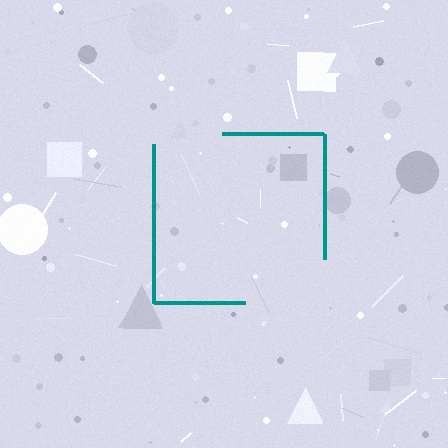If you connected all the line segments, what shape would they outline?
They would outline a square.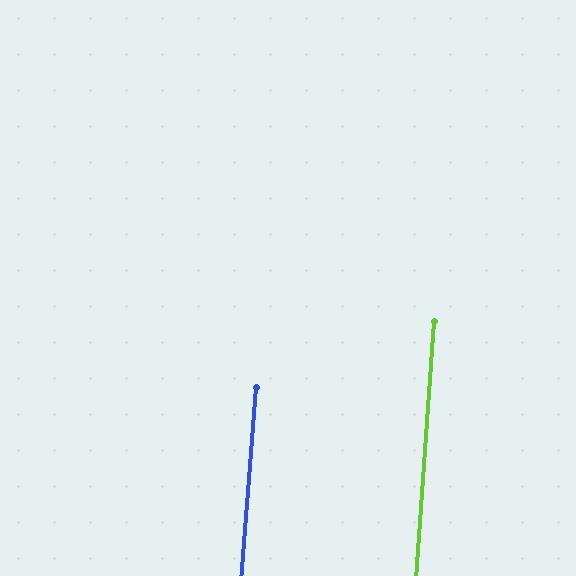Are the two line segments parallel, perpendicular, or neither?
Parallel — their directions differ by only 0.3°.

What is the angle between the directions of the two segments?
Approximately 0 degrees.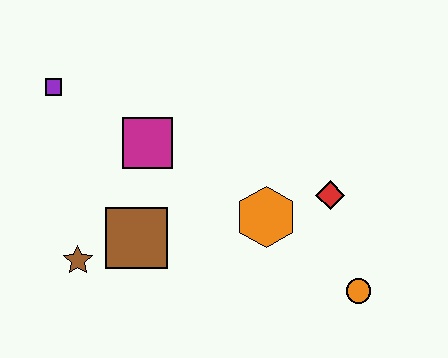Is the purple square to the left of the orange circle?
Yes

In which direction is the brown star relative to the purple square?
The brown star is below the purple square.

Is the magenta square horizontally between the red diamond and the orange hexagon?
No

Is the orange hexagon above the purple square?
No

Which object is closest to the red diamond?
The orange hexagon is closest to the red diamond.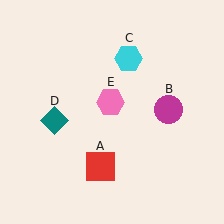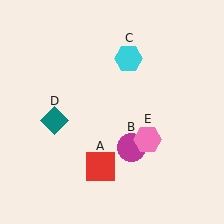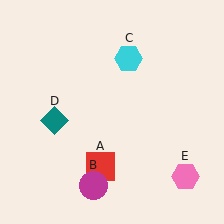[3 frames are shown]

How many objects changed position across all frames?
2 objects changed position: magenta circle (object B), pink hexagon (object E).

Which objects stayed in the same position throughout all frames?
Red square (object A) and cyan hexagon (object C) and teal diamond (object D) remained stationary.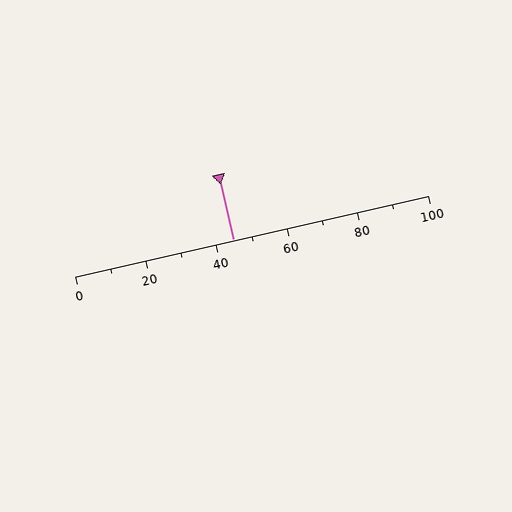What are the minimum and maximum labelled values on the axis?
The axis runs from 0 to 100.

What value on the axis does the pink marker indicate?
The marker indicates approximately 45.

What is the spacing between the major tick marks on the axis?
The major ticks are spaced 20 apart.